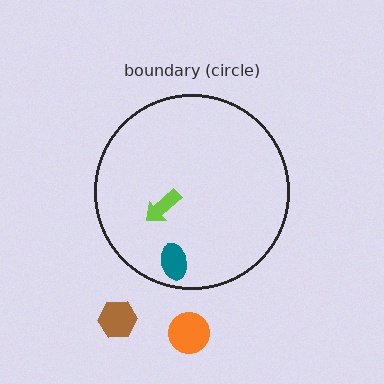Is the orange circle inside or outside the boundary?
Outside.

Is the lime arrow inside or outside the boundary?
Inside.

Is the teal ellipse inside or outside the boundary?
Inside.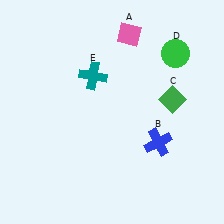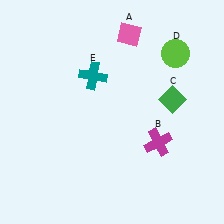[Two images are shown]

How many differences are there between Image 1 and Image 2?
There are 2 differences between the two images.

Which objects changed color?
B changed from blue to magenta. D changed from green to lime.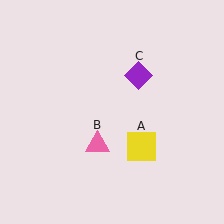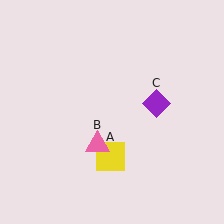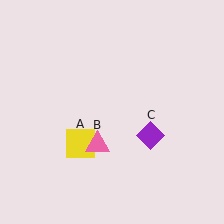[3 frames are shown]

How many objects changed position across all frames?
2 objects changed position: yellow square (object A), purple diamond (object C).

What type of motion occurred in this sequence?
The yellow square (object A), purple diamond (object C) rotated clockwise around the center of the scene.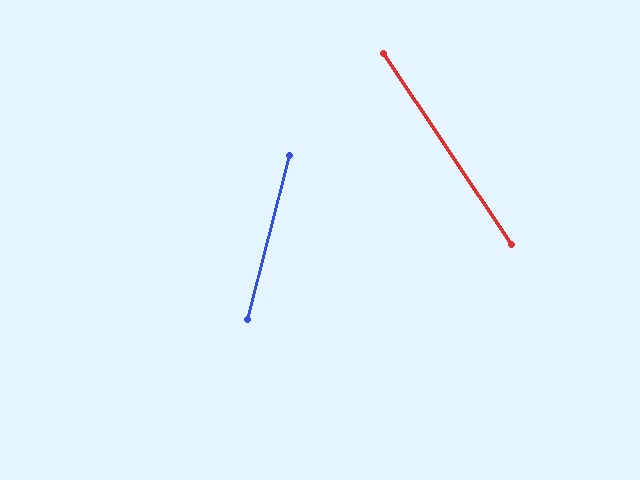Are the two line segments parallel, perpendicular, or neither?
Neither parallel nor perpendicular — they differ by about 48°.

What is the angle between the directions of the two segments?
Approximately 48 degrees.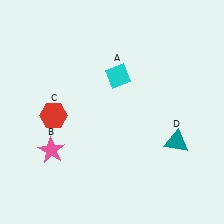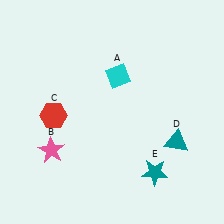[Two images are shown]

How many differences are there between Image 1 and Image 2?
There is 1 difference between the two images.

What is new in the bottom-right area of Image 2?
A teal star (E) was added in the bottom-right area of Image 2.